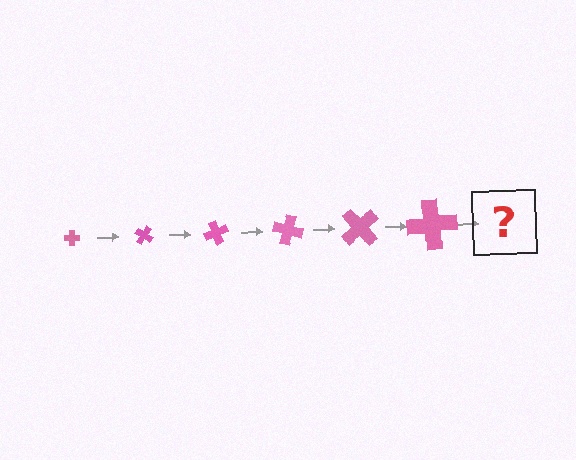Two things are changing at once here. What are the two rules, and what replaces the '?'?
The two rules are that the cross grows larger each step and it rotates 35 degrees each step. The '?' should be a cross, larger than the previous one and rotated 210 degrees from the start.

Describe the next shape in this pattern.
It should be a cross, larger than the previous one and rotated 210 degrees from the start.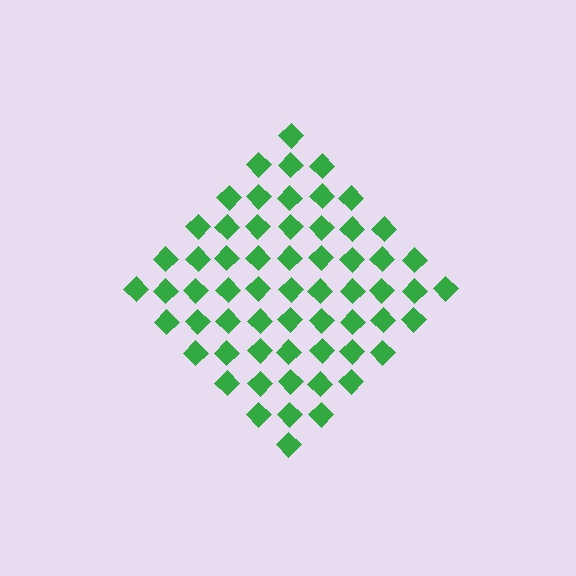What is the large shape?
The large shape is a diamond.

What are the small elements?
The small elements are diamonds.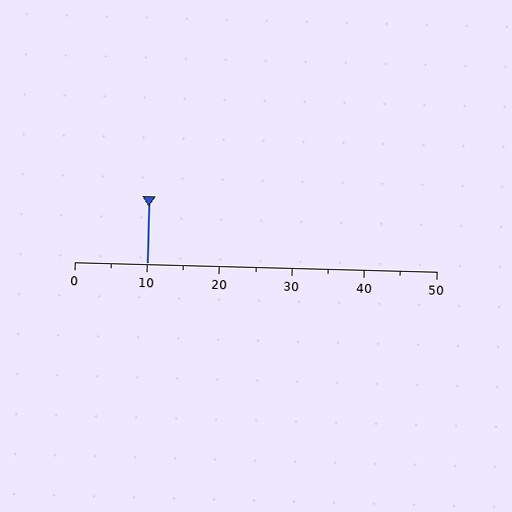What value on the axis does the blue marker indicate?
The marker indicates approximately 10.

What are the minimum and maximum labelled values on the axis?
The axis runs from 0 to 50.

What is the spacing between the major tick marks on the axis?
The major ticks are spaced 10 apart.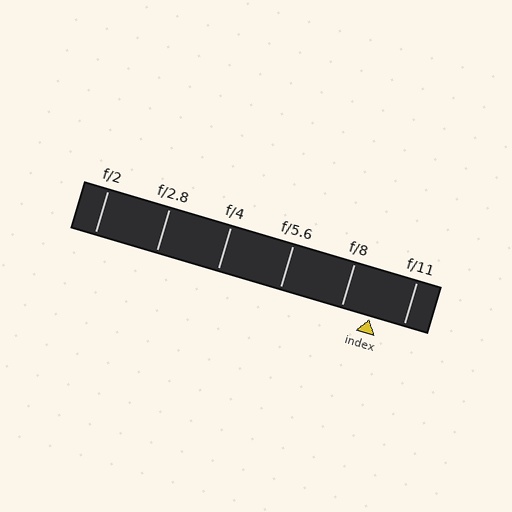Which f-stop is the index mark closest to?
The index mark is closest to f/8.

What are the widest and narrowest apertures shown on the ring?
The widest aperture shown is f/2 and the narrowest is f/11.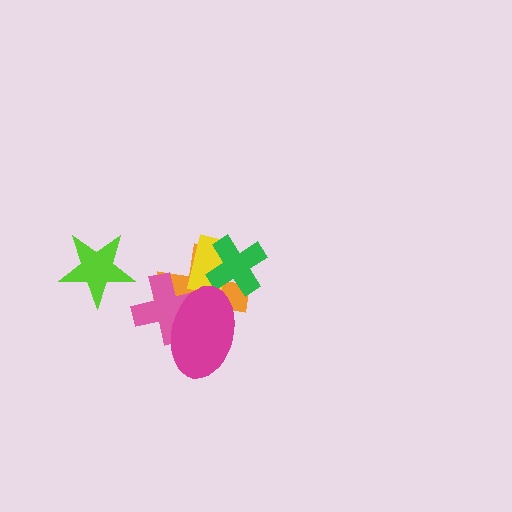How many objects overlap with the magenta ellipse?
2 objects overlap with the magenta ellipse.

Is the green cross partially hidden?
No, no other shape covers it.